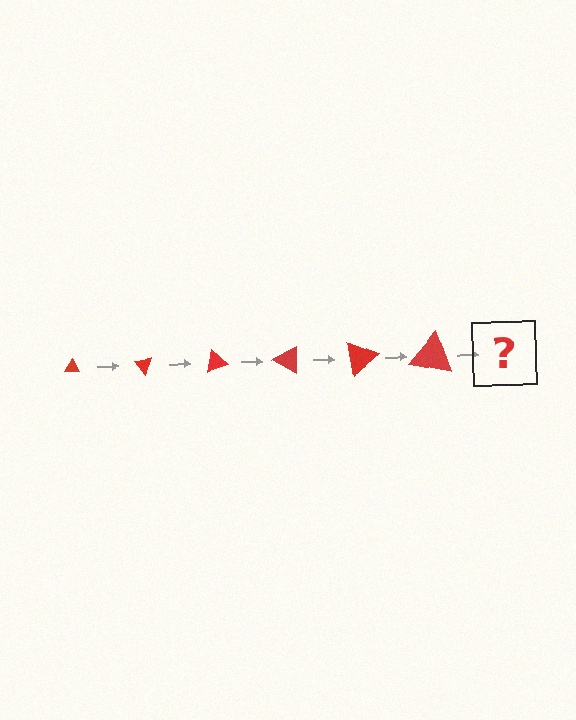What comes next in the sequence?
The next element should be a triangle, larger than the previous one and rotated 300 degrees from the start.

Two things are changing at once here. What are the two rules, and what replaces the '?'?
The two rules are that the triangle grows larger each step and it rotates 50 degrees each step. The '?' should be a triangle, larger than the previous one and rotated 300 degrees from the start.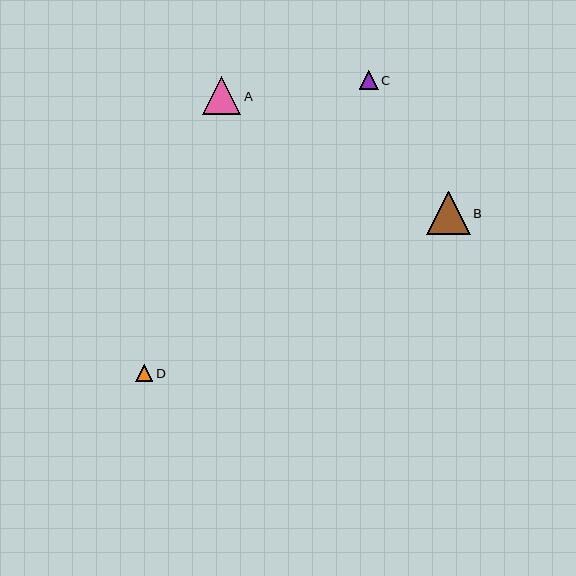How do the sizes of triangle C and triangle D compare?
Triangle C and triangle D are approximately the same size.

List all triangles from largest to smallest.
From largest to smallest: B, A, C, D.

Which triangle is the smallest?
Triangle D is the smallest with a size of approximately 17 pixels.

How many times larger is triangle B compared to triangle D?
Triangle B is approximately 2.5 times the size of triangle D.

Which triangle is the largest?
Triangle B is the largest with a size of approximately 44 pixels.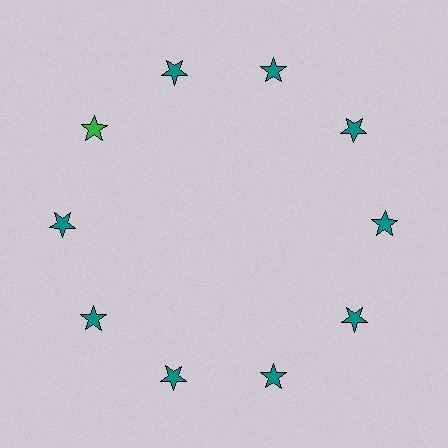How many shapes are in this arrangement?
There are 10 shapes arranged in a ring pattern.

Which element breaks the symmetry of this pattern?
The green star at roughly the 10 o'clock position breaks the symmetry. All other shapes are teal stars.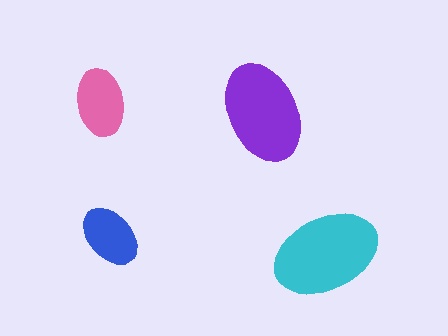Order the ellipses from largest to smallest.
the cyan one, the purple one, the pink one, the blue one.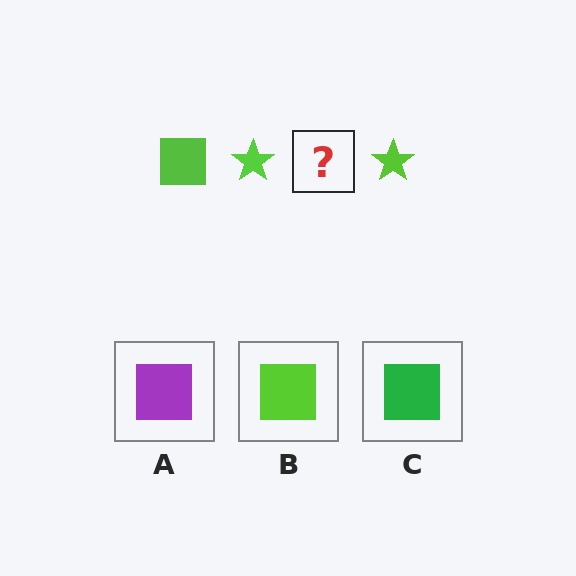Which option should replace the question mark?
Option B.